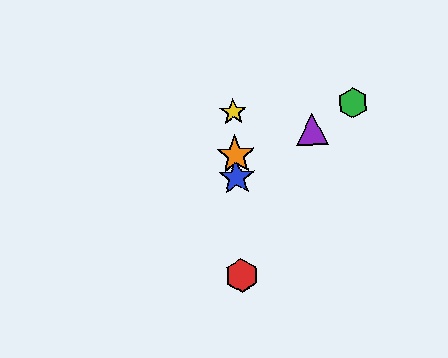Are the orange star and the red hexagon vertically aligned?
Yes, both are at x≈235.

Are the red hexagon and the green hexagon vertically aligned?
No, the red hexagon is at x≈242 and the green hexagon is at x≈353.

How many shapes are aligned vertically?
4 shapes (the red hexagon, the blue star, the yellow star, the orange star) are aligned vertically.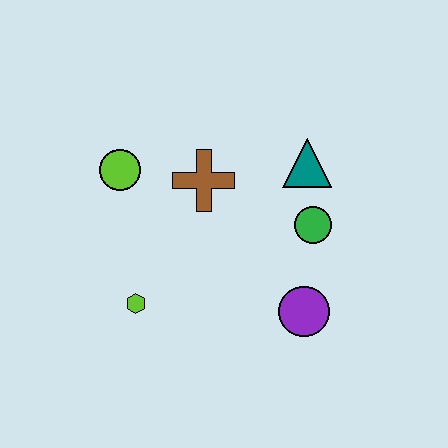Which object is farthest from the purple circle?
The lime circle is farthest from the purple circle.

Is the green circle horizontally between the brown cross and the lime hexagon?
No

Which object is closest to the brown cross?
The lime circle is closest to the brown cross.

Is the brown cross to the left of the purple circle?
Yes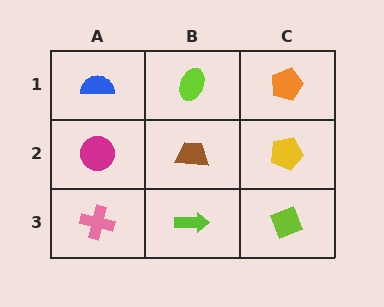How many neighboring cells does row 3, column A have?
2.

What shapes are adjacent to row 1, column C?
A yellow pentagon (row 2, column C), a lime ellipse (row 1, column B).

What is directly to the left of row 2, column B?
A magenta circle.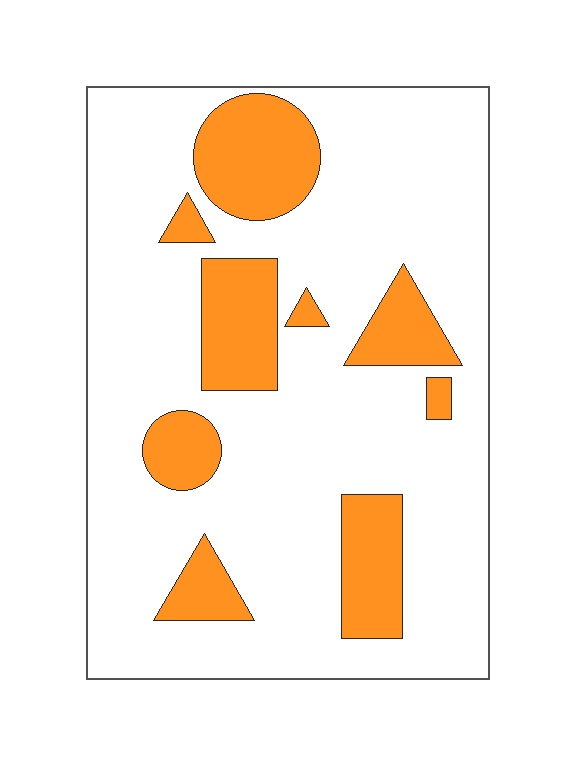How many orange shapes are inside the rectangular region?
9.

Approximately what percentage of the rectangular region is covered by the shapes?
Approximately 20%.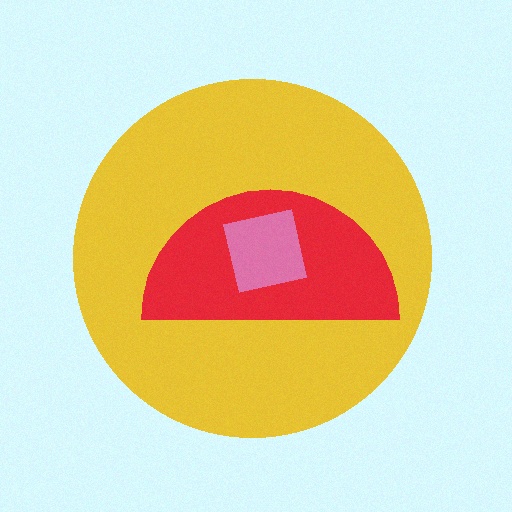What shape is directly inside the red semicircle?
The pink square.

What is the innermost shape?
The pink square.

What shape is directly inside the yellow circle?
The red semicircle.